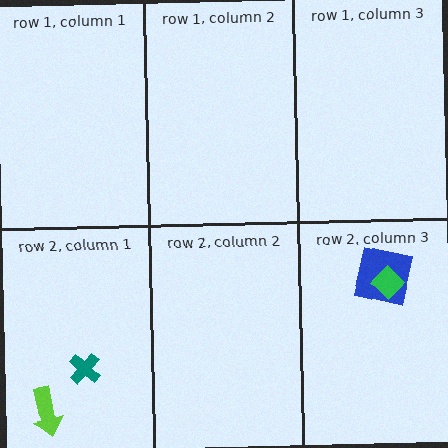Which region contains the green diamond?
The row 2, column 3 region.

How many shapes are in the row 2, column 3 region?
2.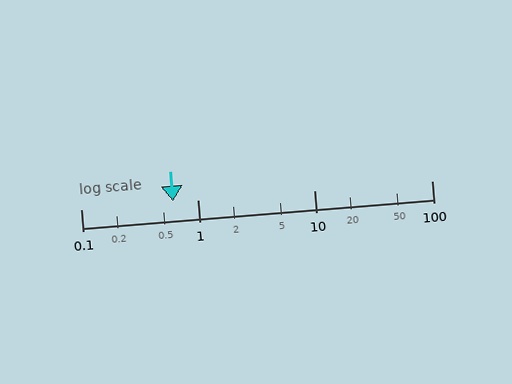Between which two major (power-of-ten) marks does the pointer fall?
The pointer is between 0.1 and 1.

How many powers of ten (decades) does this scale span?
The scale spans 3 decades, from 0.1 to 100.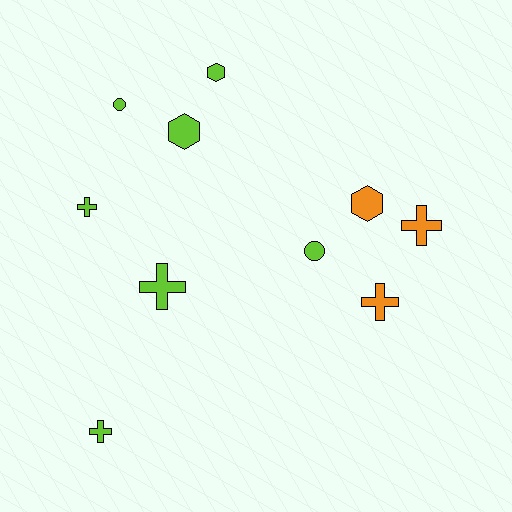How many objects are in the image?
There are 10 objects.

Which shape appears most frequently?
Cross, with 5 objects.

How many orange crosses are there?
There are 2 orange crosses.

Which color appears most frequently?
Lime, with 7 objects.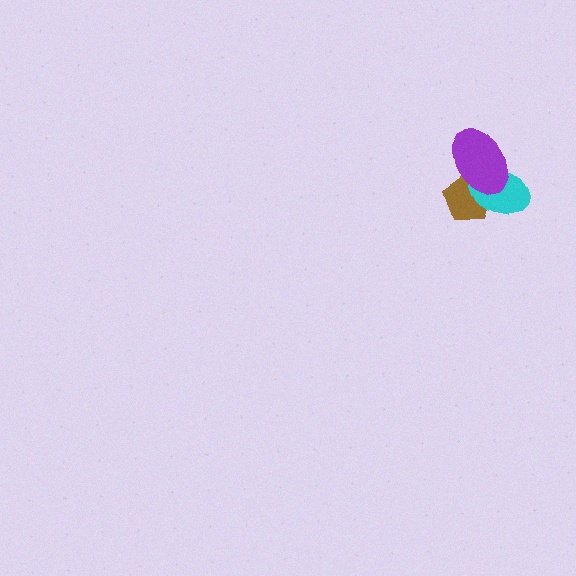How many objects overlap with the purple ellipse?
2 objects overlap with the purple ellipse.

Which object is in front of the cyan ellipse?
The purple ellipse is in front of the cyan ellipse.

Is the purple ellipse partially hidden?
No, no other shape covers it.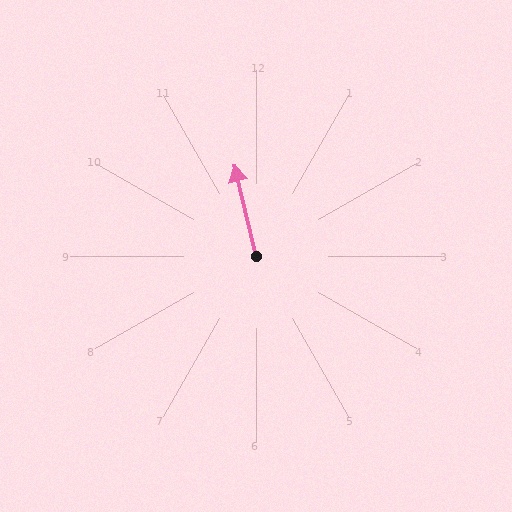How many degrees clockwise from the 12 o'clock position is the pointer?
Approximately 347 degrees.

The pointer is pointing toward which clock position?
Roughly 12 o'clock.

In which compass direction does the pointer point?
North.